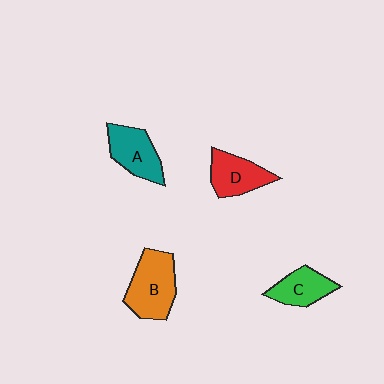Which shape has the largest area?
Shape B (orange).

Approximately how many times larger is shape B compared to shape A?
Approximately 1.3 times.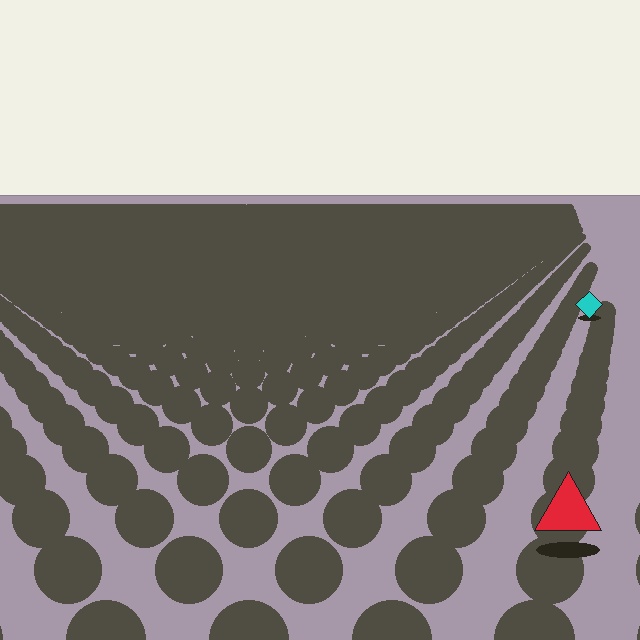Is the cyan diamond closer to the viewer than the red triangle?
No. The red triangle is closer — you can tell from the texture gradient: the ground texture is coarser near it.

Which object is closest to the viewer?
The red triangle is closest. The texture marks near it are larger and more spread out.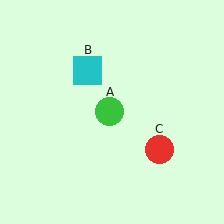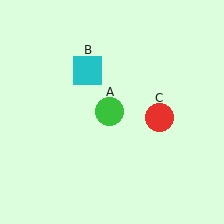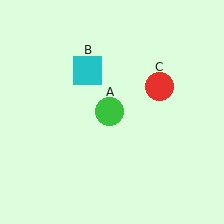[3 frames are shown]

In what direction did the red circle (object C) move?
The red circle (object C) moved up.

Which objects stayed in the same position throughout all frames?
Green circle (object A) and cyan square (object B) remained stationary.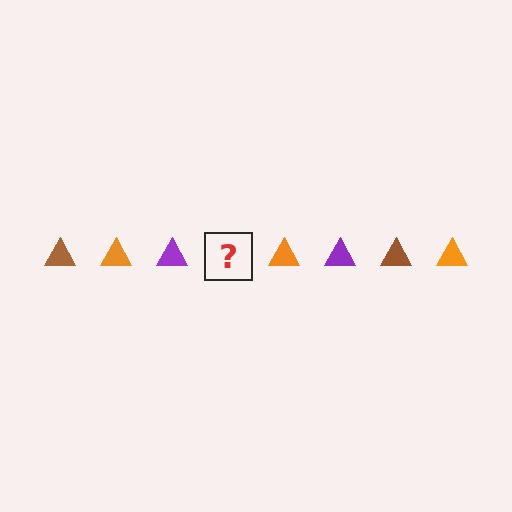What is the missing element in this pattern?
The missing element is a brown triangle.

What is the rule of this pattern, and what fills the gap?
The rule is that the pattern cycles through brown, orange, purple triangles. The gap should be filled with a brown triangle.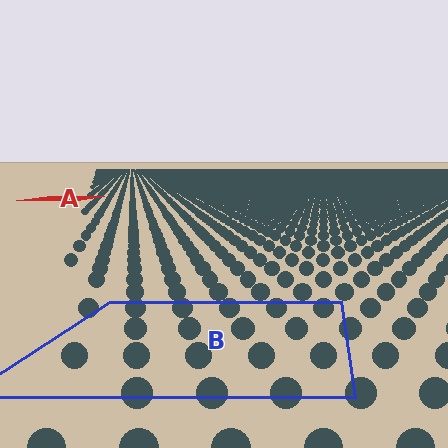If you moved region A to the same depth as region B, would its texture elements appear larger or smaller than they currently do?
They would appear larger. At a closer depth, the same texture elements are projected at a bigger on-screen size.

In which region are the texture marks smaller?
The texture marks are smaller in region A, because it is farther away.